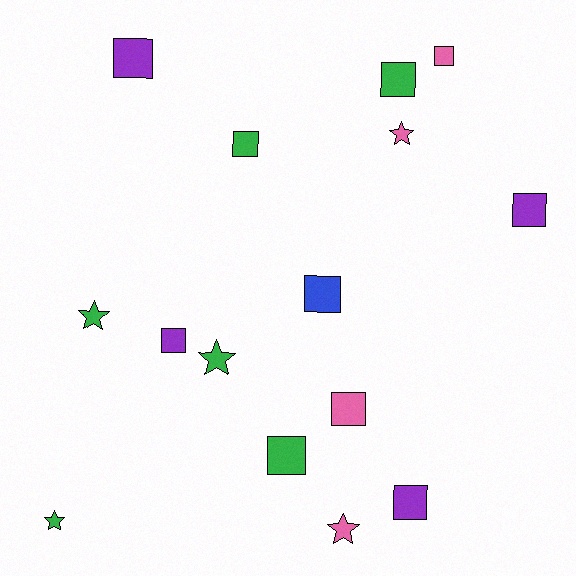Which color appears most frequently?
Green, with 6 objects.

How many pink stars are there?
There are 2 pink stars.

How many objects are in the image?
There are 15 objects.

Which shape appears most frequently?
Square, with 10 objects.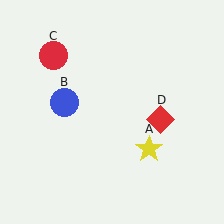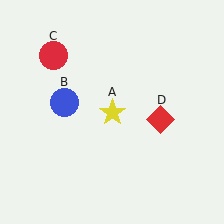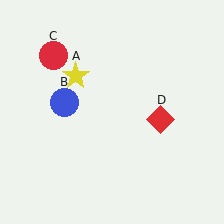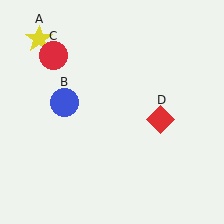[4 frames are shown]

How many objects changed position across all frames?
1 object changed position: yellow star (object A).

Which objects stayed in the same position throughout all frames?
Blue circle (object B) and red circle (object C) and red diamond (object D) remained stationary.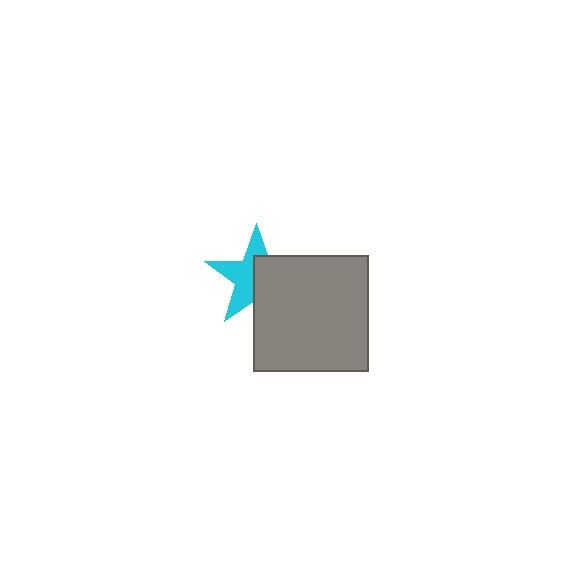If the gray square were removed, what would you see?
You would see the complete cyan star.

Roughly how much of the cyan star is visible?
About half of it is visible (roughly 52%).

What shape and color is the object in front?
The object in front is a gray square.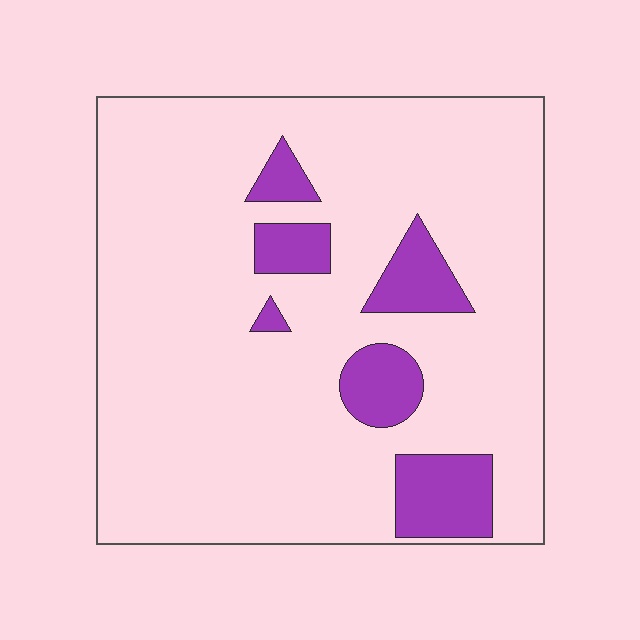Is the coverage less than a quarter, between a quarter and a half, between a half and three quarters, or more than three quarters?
Less than a quarter.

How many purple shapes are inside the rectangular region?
6.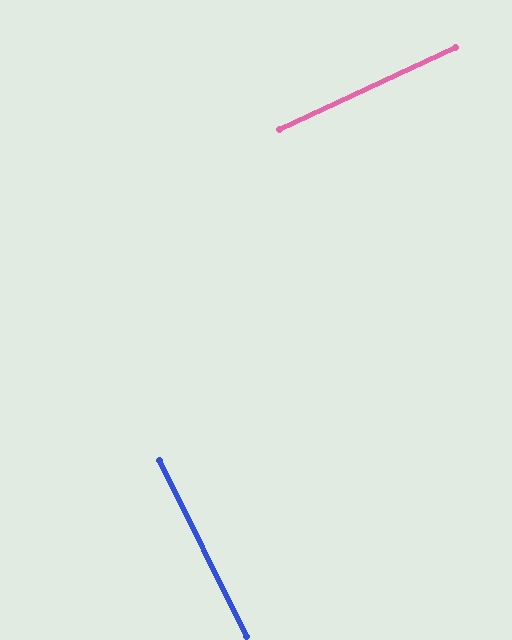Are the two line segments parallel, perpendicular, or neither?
Perpendicular — they meet at approximately 89°.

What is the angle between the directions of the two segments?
Approximately 89 degrees.